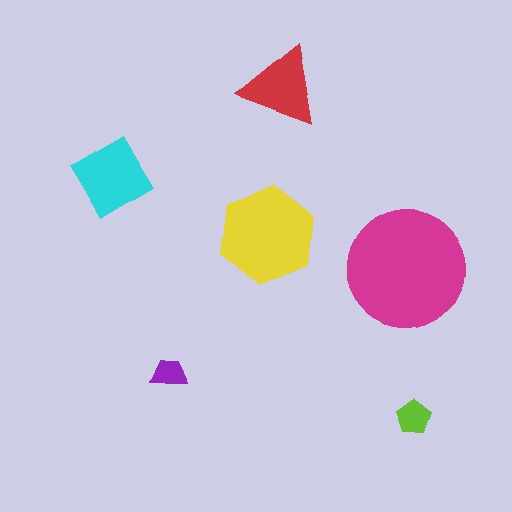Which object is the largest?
The magenta circle.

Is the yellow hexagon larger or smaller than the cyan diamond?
Larger.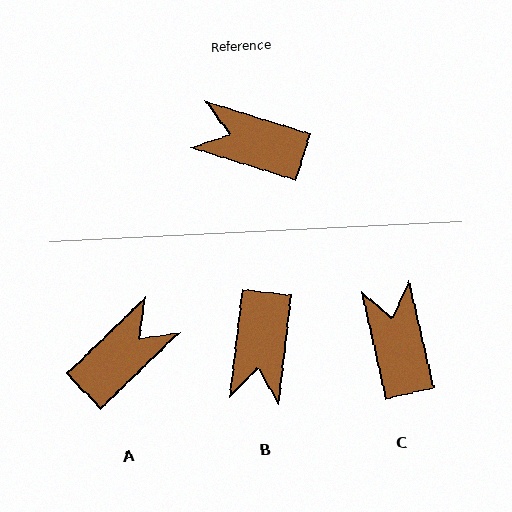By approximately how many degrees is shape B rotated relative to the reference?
Approximately 101 degrees counter-clockwise.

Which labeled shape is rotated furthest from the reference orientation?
A, about 118 degrees away.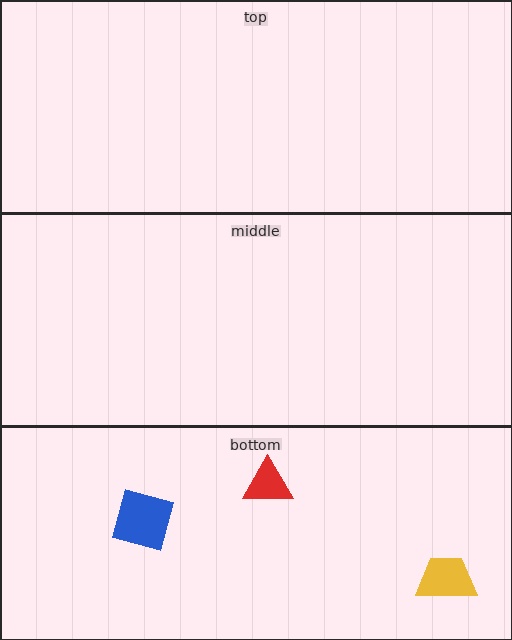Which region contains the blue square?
The bottom region.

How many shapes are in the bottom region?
3.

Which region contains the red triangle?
The bottom region.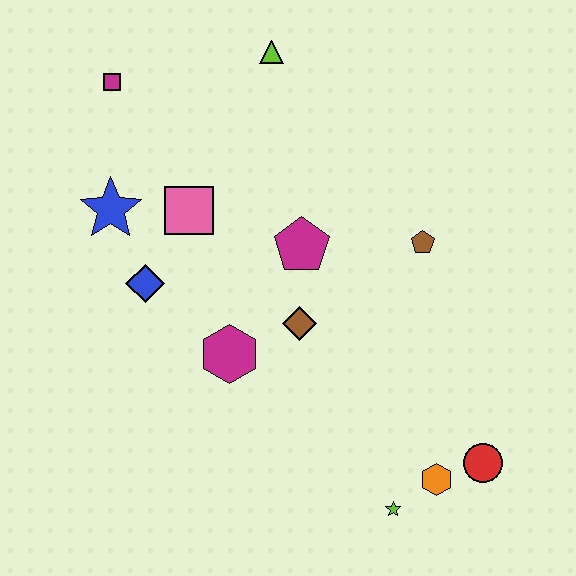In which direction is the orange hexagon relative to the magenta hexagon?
The orange hexagon is to the right of the magenta hexagon.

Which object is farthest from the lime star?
The magenta square is farthest from the lime star.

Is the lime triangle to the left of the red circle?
Yes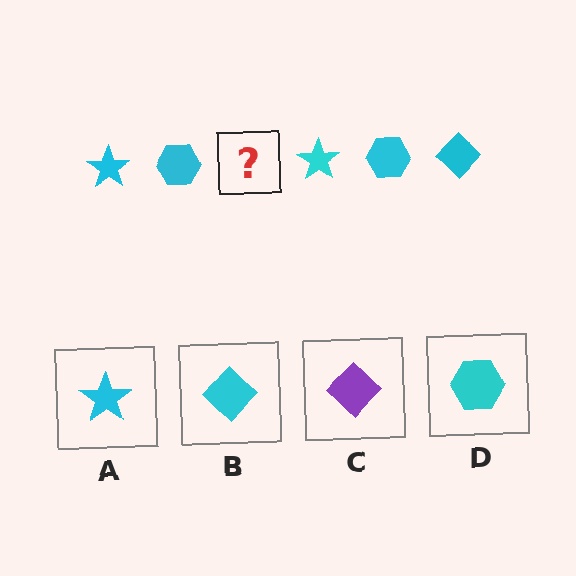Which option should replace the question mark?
Option B.